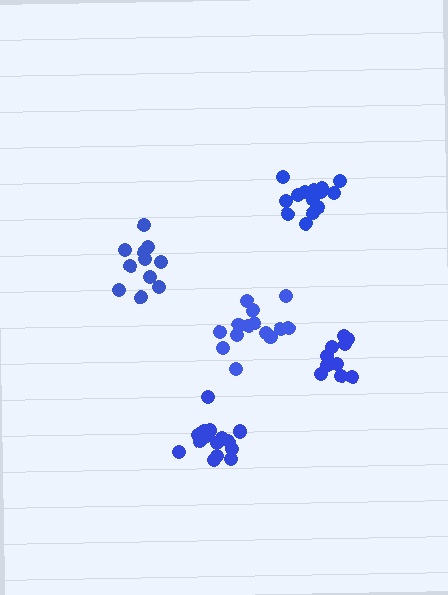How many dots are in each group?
Group 1: 17 dots, Group 2: 14 dots, Group 3: 14 dots, Group 4: 11 dots, Group 5: 11 dots (67 total).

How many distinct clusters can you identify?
There are 5 distinct clusters.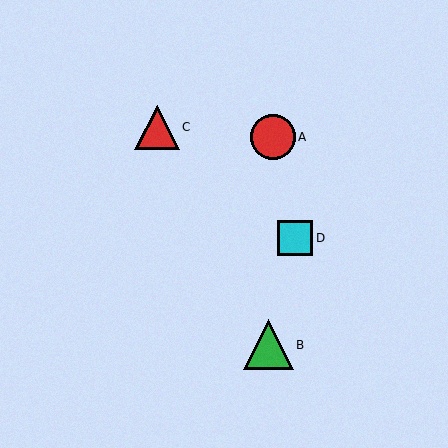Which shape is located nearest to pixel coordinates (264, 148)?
The red circle (labeled A) at (273, 137) is nearest to that location.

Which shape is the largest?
The green triangle (labeled B) is the largest.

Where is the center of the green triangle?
The center of the green triangle is at (268, 345).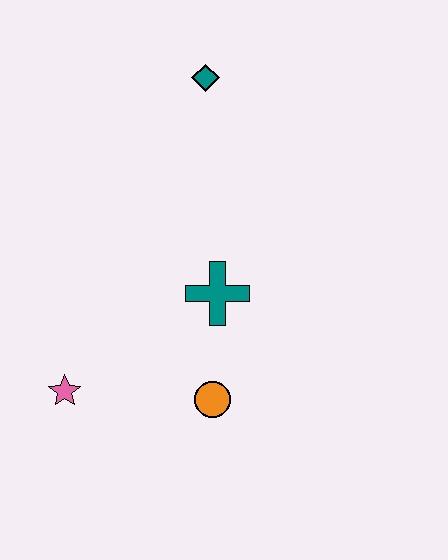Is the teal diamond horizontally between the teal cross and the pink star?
Yes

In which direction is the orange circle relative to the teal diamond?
The orange circle is below the teal diamond.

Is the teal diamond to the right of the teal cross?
No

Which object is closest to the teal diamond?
The teal cross is closest to the teal diamond.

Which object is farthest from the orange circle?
The teal diamond is farthest from the orange circle.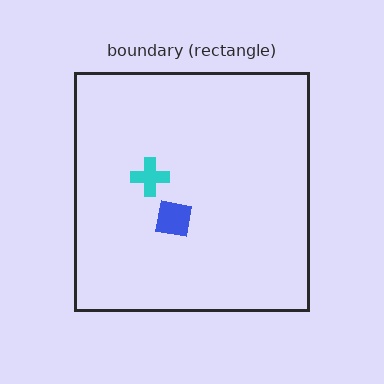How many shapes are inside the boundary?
2 inside, 0 outside.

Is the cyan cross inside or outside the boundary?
Inside.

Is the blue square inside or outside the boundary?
Inside.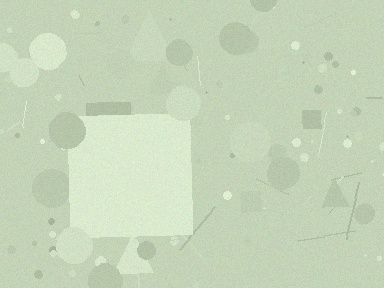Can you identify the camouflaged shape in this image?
The camouflaged shape is a square.